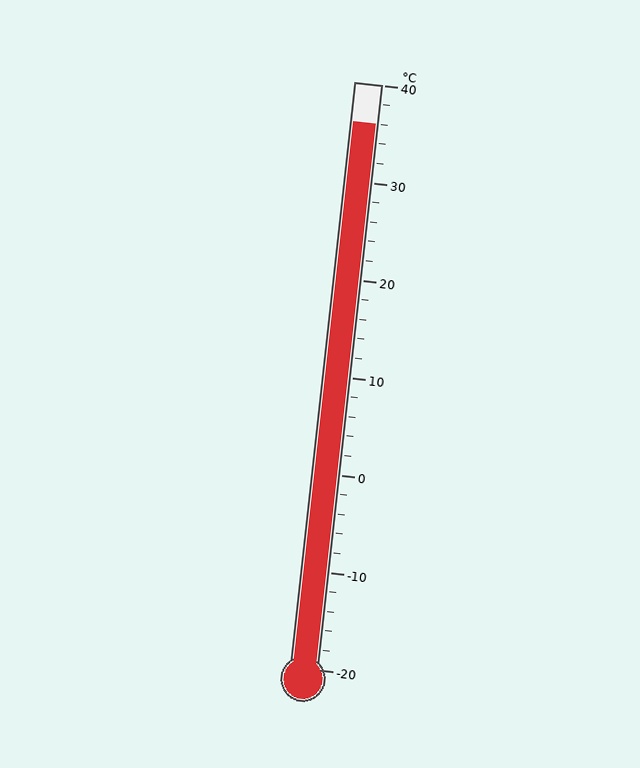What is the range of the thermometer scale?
The thermometer scale ranges from -20°C to 40°C.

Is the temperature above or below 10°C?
The temperature is above 10°C.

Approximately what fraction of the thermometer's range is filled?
The thermometer is filled to approximately 95% of its range.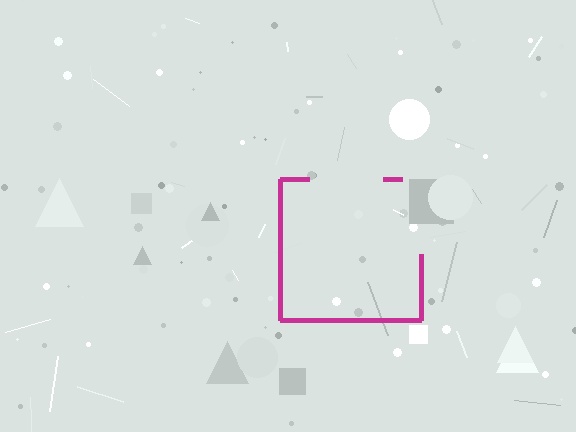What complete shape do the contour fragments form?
The contour fragments form a square.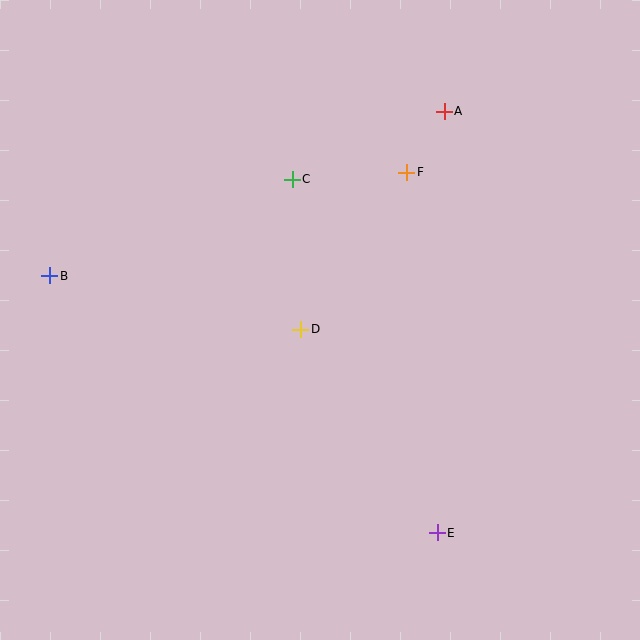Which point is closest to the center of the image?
Point D at (301, 329) is closest to the center.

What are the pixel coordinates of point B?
Point B is at (50, 276).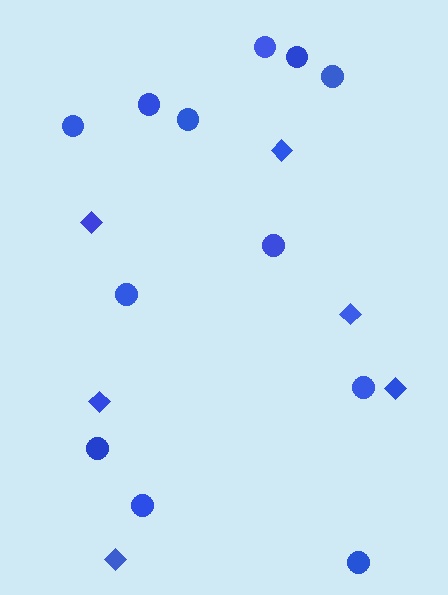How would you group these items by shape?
There are 2 groups: one group of diamonds (6) and one group of circles (12).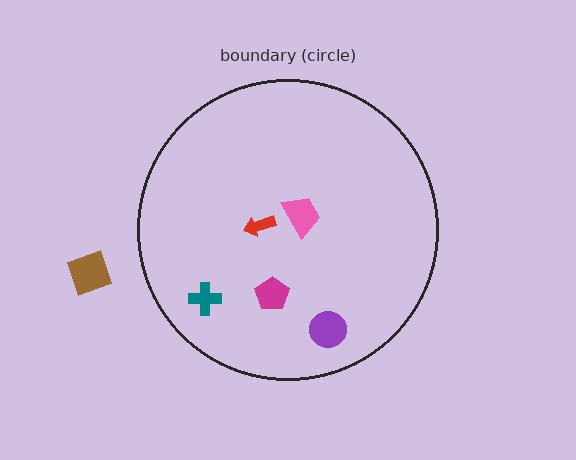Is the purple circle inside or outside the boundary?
Inside.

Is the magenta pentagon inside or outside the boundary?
Inside.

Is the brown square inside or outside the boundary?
Outside.